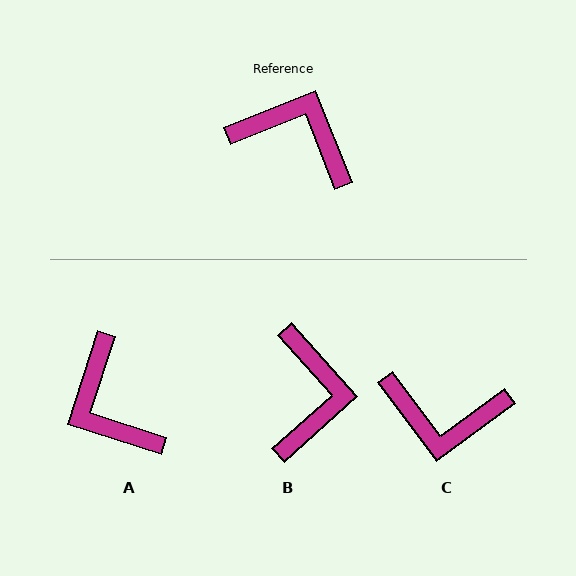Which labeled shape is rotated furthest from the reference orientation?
C, about 165 degrees away.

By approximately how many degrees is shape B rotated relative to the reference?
Approximately 70 degrees clockwise.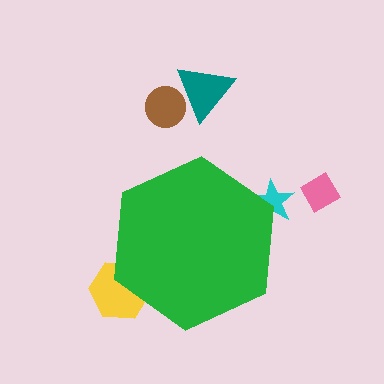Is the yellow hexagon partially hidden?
Yes, the yellow hexagon is partially hidden behind the green hexagon.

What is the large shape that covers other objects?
A green hexagon.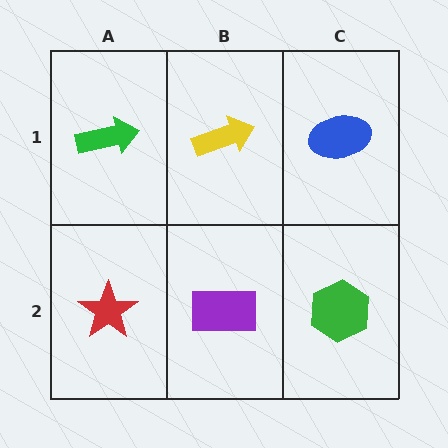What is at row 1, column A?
A green arrow.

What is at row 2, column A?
A red star.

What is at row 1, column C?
A blue ellipse.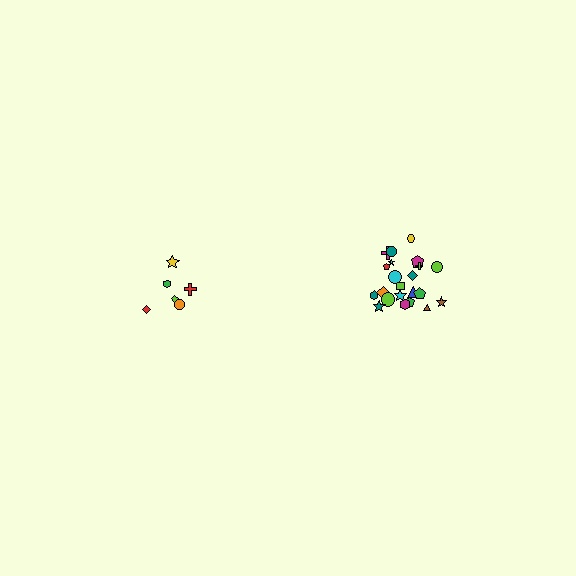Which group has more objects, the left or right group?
The right group.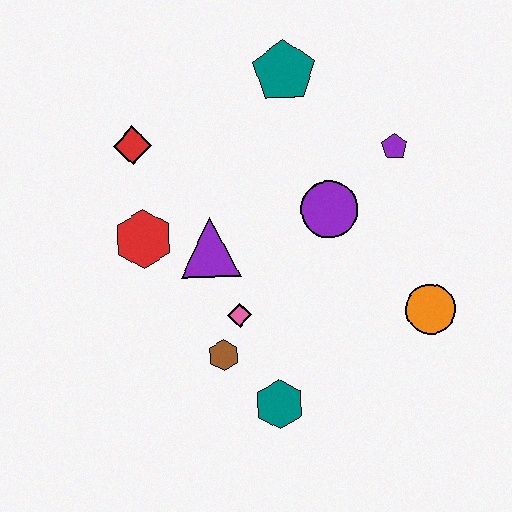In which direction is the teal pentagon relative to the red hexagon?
The teal pentagon is above the red hexagon.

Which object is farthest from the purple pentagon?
The teal hexagon is farthest from the purple pentagon.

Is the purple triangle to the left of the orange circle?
Yes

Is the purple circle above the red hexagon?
Yes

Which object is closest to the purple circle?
The purple pentagon is closest to the purple circle.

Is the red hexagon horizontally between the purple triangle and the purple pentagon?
No